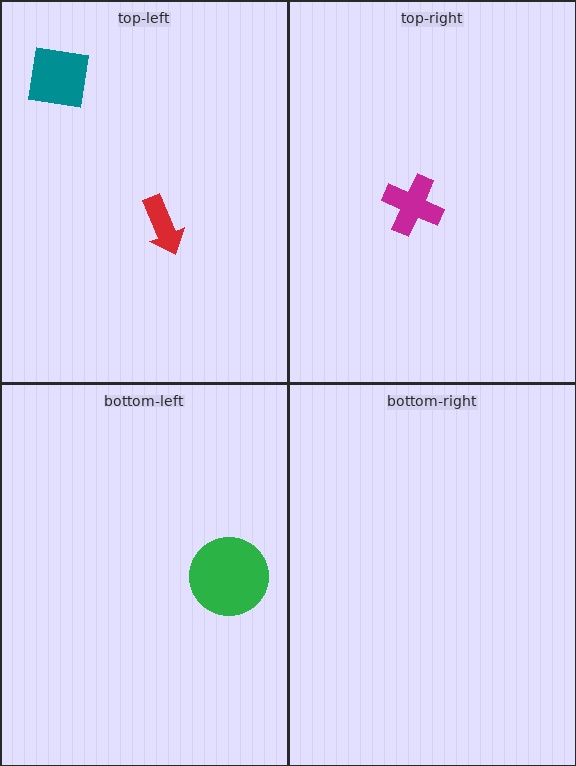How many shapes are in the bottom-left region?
1.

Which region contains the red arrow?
The top-left region.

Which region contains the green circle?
The bottom-left region.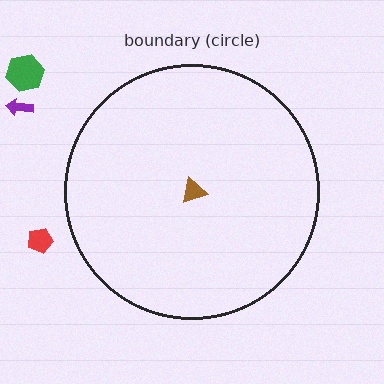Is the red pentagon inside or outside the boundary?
Outside.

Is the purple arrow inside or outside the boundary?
Outside.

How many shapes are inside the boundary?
1 inside, 3 outside.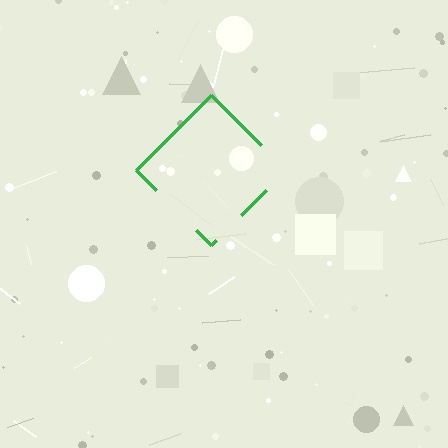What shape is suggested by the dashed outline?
The dashed outline suggests a diamond.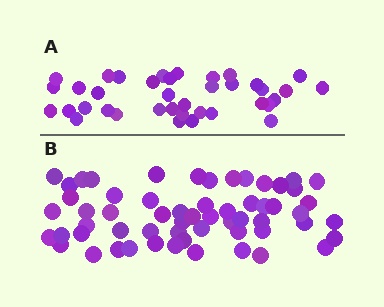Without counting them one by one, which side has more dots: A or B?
Region B (the bottom region) has more dots.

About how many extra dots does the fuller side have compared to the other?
Region B has approximately 20 more dots than region A.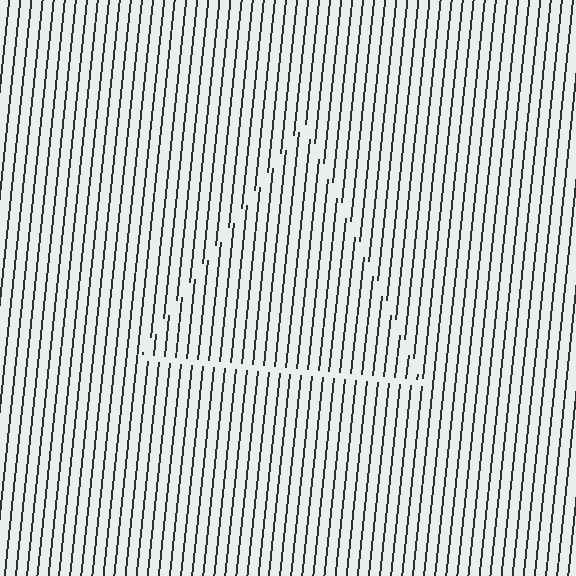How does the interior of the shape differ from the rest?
The interior of the shape contains the same grating, shifted by half a period — the contour is defined by the phase discontinuity where line-ends from the inner and outer gratings abut.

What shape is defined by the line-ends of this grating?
An illusory triangle. The interior of the shape contains the same grating, shifted by half a period — the contour is defined by the phase discontinuity where line-ends from the inner and outer gratings abut.